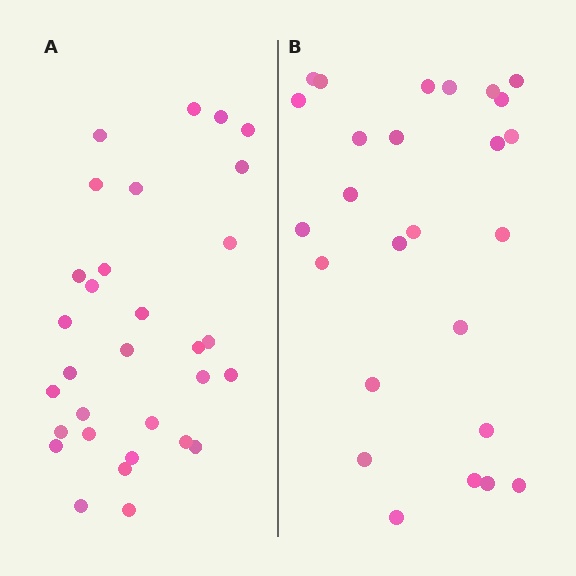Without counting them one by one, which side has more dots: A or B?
Region A (the left region) has more dots.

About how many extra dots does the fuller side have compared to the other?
Region A has about 5 more dots than region B.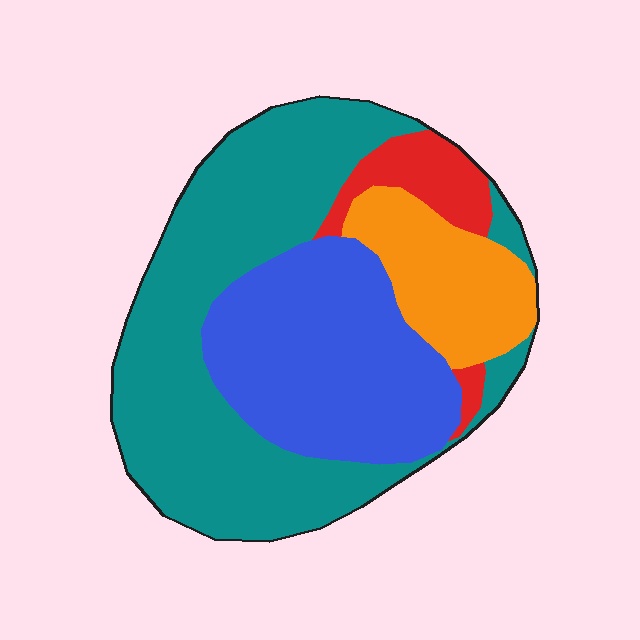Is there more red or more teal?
Teal.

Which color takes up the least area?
Red, at roughly 10%.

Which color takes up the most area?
Teal, at roughly 50%.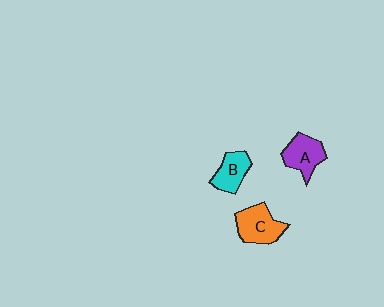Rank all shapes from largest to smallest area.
From largest to smallest: C (orange), A (purple), B (cyan).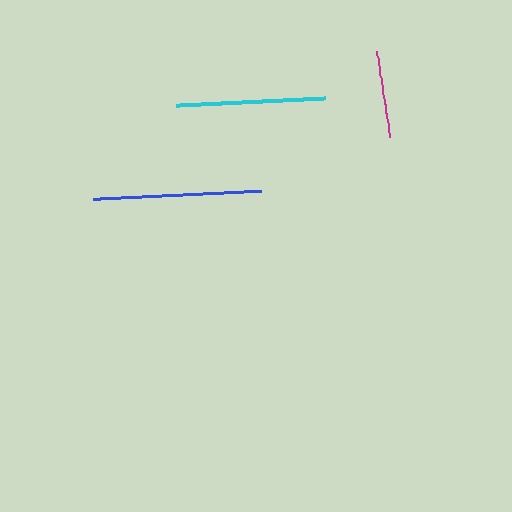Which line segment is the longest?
The blue line is the longest at approximately 168 pixels.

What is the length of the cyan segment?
The cyan segment is approximately 149 pixels long.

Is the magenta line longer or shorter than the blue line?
The blue line is longer than the magenta line.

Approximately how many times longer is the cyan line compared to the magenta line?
The cyan line is approximately 1.7 times the length of the magenta line.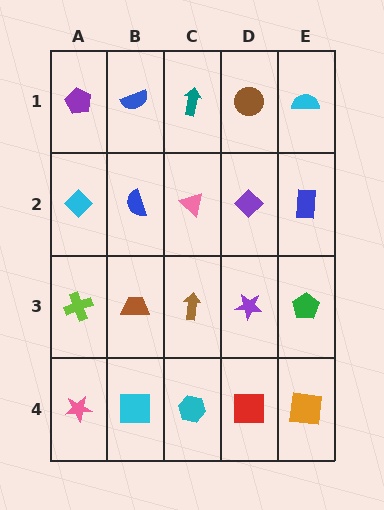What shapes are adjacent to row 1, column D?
A purple diamond (row 2, column D), a teal arrow (row 1, column C), a cyan semicircle (row 1, column E).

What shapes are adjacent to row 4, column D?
A purple star (row 3, column D), a cyan hexagon (row 4, column C), an orange square (row 4, column E).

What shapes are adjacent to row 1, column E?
A blue rectangle (row 2, column E), a brown circle (row 1, column D).